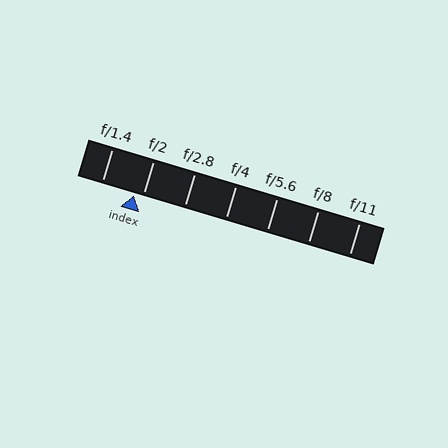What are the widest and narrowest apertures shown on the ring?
The widest aperture shown is f/1.4 and the narrowest is f/11.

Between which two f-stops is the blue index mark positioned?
The index mark is between f/1.4 and f/2.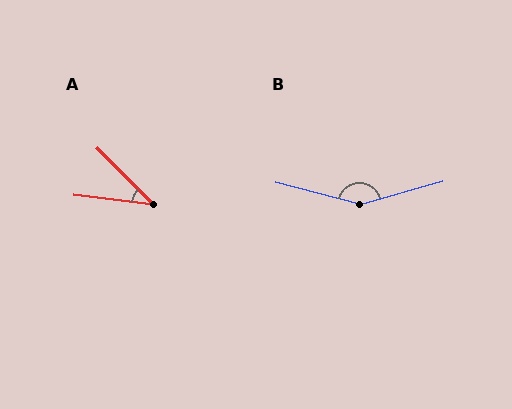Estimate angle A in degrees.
Approximately 38 degrees.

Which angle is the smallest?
A, at approximately 38 degrees.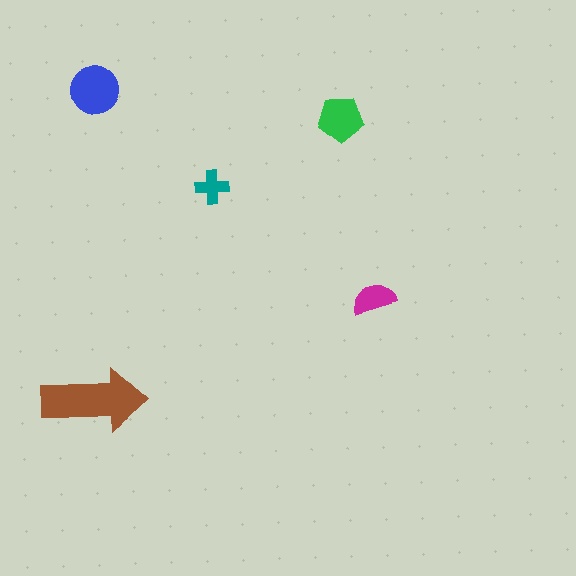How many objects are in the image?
There are 5 objects in the image.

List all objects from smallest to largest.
The teal cross, the magenta semicircle, the green pentagon, the blue circle, the brown arrow.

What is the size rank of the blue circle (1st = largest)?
2nd.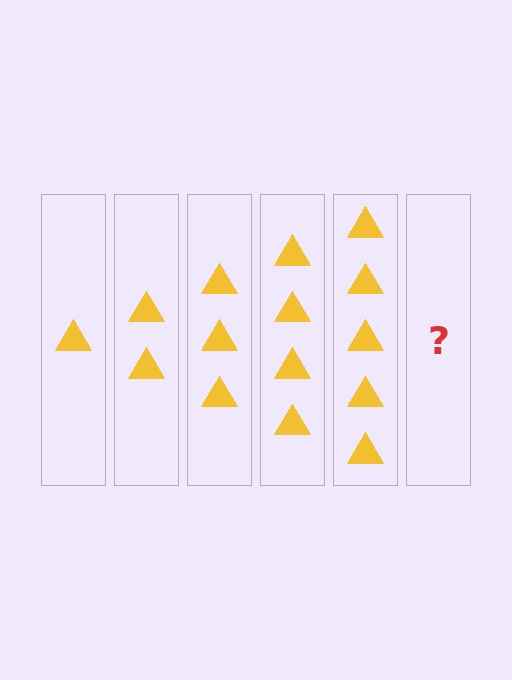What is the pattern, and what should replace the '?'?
The pattern is that each step adds one more triangle. The '?' should be 6 triangles.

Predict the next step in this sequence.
The next step is 6 triangles.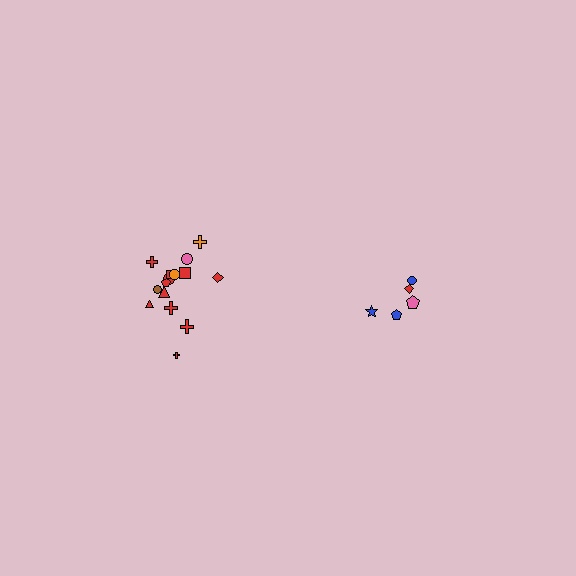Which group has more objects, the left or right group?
The left group.